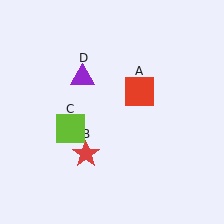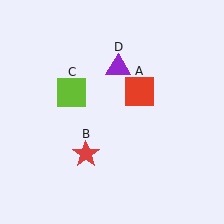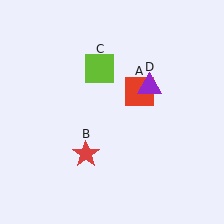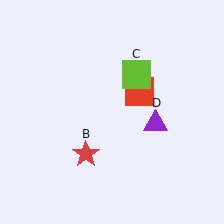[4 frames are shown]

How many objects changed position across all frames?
2 objects changed position: lime square (object C), purple triangle (object D).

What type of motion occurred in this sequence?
The lime square (object C), purple triangle (object D) rotated clockwise around the center of the scene.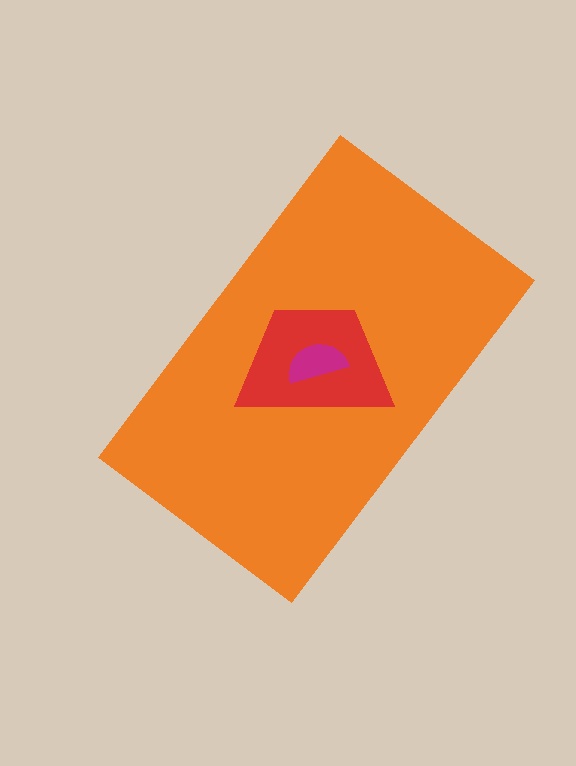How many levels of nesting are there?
3.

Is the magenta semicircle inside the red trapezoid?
Yes.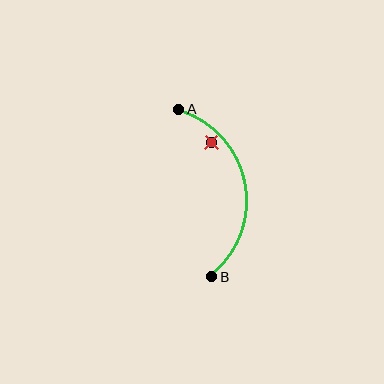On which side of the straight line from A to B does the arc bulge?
The arc bulges to the right of the straight line connecting A and B.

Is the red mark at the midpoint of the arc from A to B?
No — the red mark does not lie on the arc at all. It sits slightly inside the curve.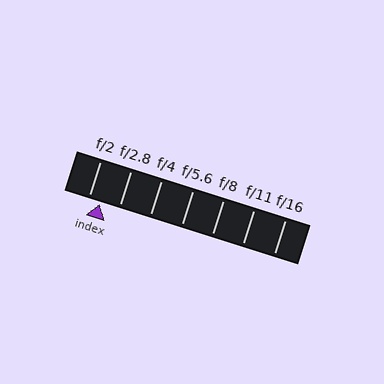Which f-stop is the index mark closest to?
The index mark is closest to f/2.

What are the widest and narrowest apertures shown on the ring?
The widest aperture shown is f/2 and the narrowest is f/16.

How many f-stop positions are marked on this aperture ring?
There are 7 f-stop positions marked.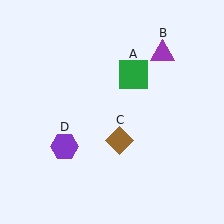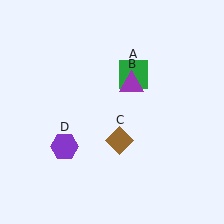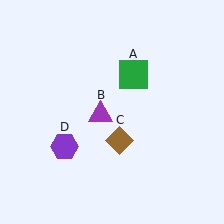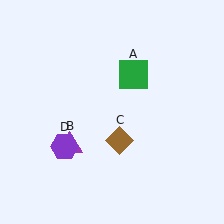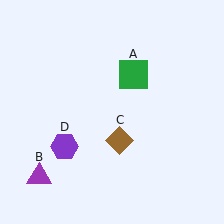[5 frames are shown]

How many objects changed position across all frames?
1 object changed position: purple triangle (object B).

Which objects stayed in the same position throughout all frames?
Green square (object A) and brown diamond (object C) and purple hexagon (object D) remained stationary.